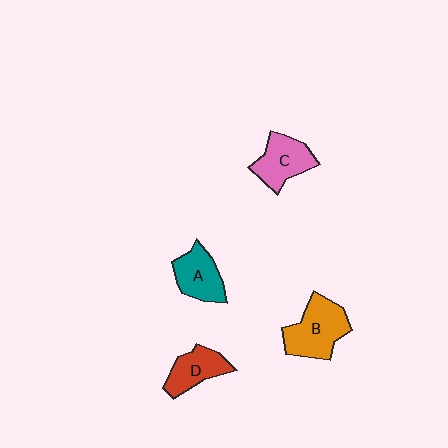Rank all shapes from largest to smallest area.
From largest to smallest: B (orange), C (pink), A (teal), D (red).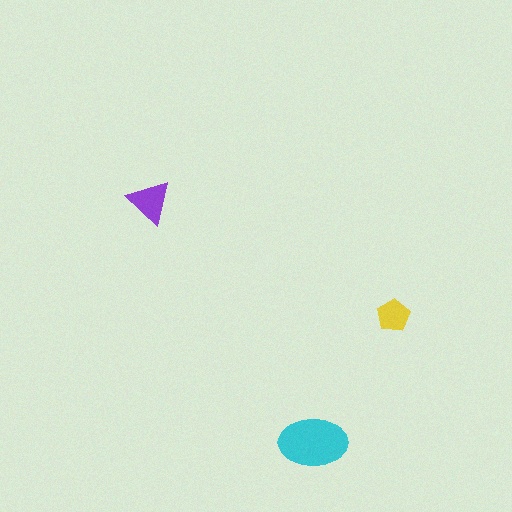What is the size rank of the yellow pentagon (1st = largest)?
3rd.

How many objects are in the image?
There are 3 objects in the image.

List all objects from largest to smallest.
The cyan ellipse, the purple triangle, the yellow pentagon.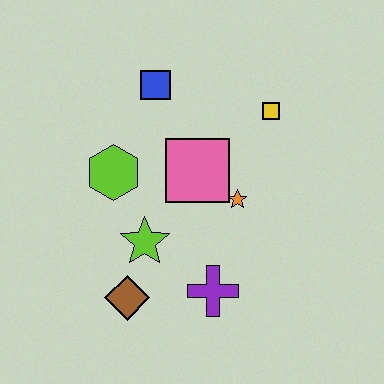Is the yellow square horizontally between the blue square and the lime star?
No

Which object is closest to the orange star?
The pink square is closest to the orange star.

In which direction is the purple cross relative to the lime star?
The purple cross is to the right of the lime star.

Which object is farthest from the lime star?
The yellow square is farthest from the lime star.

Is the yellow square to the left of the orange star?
No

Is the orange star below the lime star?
No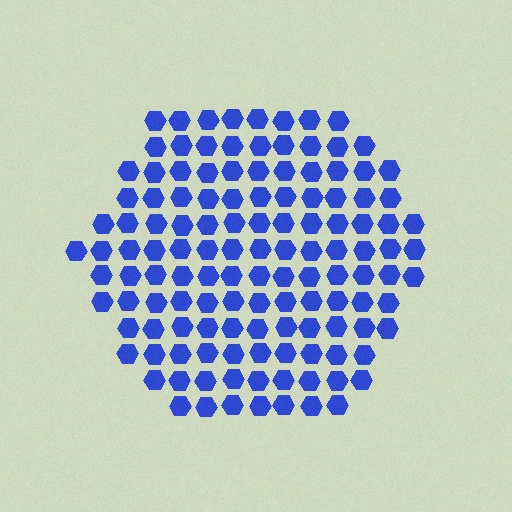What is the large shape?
The large shape is a hexagon.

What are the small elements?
The small elements are hexagons.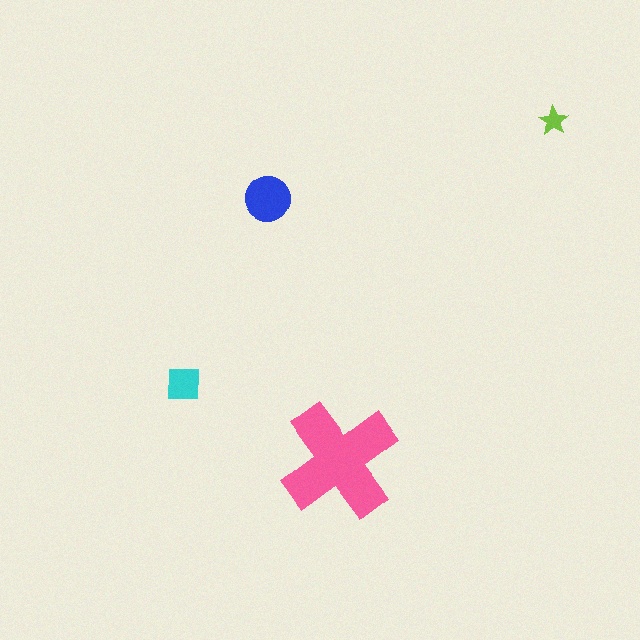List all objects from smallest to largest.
The lime star, the cyan square, the blue circle, the pink cross.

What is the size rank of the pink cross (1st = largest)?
1st.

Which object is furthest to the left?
The cyan square is leftmost.